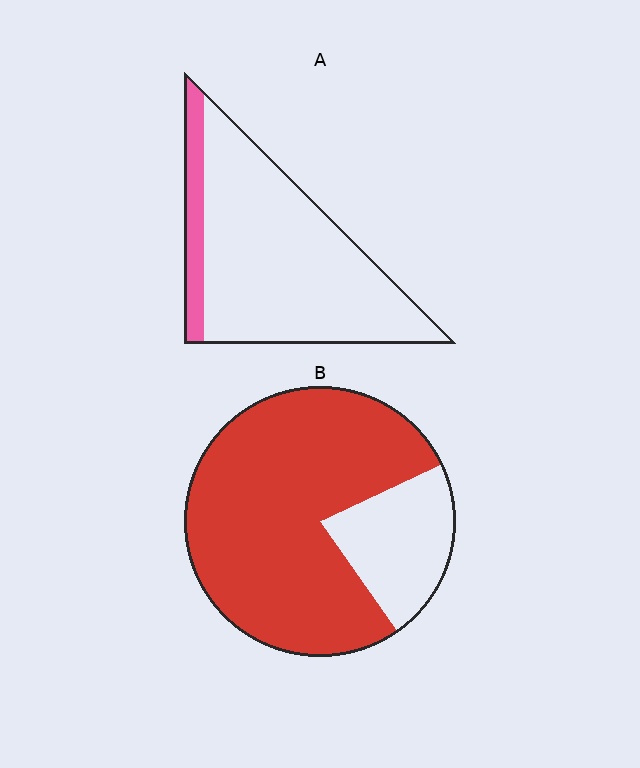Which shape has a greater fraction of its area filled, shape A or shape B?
Shape B.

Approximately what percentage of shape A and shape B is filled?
A is approximately 15% and B is approximately 80%.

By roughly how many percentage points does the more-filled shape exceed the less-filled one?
By roughly 65 percentage points (B over A).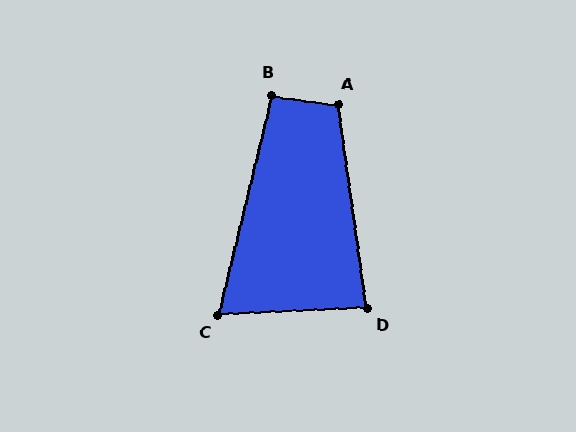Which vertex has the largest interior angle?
A, at approximately 106 degrees.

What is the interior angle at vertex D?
Approximately 85 degrees (acute).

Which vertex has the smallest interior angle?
C, at approximately 74 degrees.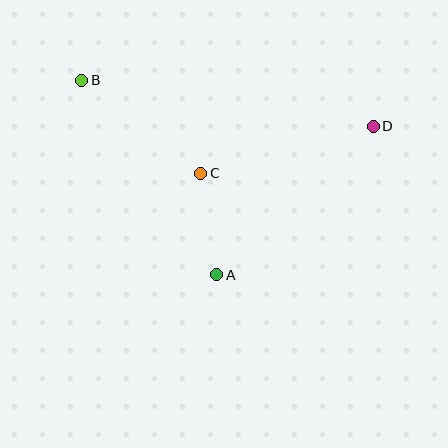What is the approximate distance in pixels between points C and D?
The distance between C and D is approximately 179 pixels.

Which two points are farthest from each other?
Points B and D are farthest from each other.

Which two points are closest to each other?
Points A and C are closest to each other.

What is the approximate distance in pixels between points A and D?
The distance between A and D is approximately 216 pixels.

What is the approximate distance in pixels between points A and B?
The distance between A and B is approximately 237 pixels.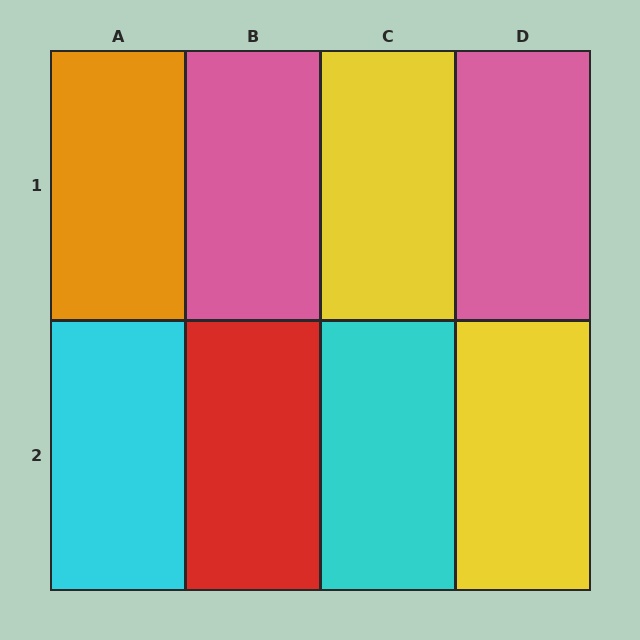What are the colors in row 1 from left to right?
Orange, pink, yellow, pink.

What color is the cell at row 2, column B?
Red.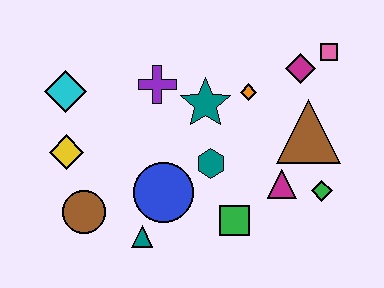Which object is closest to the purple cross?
The teal star is closest to the purple cross.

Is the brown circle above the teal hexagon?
No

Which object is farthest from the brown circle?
The pink square is farthest from the brown circle.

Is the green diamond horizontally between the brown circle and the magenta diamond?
No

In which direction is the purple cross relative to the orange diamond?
The purple cross is to the left of the orange diamond.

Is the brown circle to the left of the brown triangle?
Yes